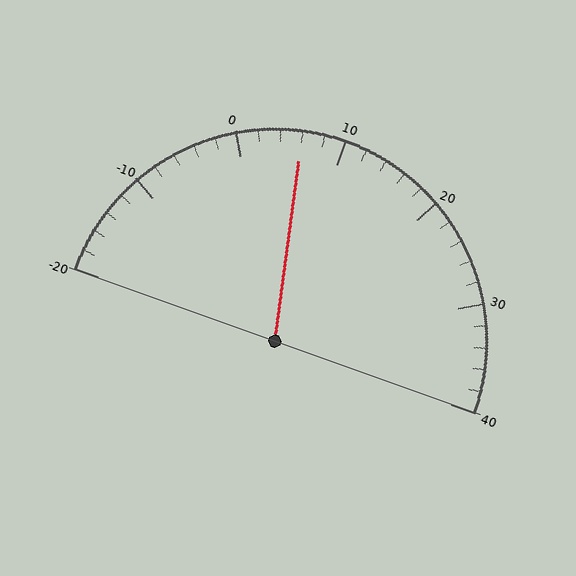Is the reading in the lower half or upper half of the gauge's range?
The reading is in the lower half of the range (-20 to 40).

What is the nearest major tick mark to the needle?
The nearest major tick mark is 10.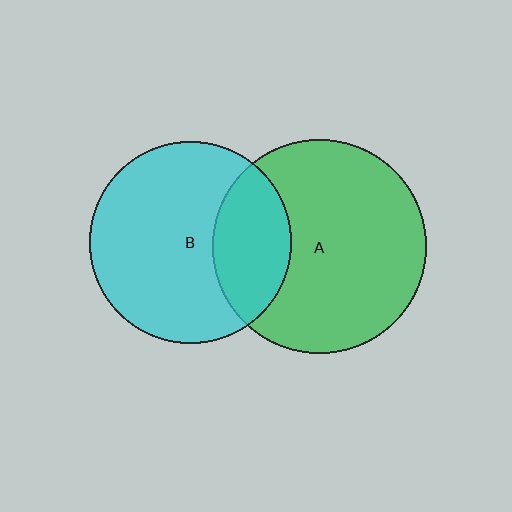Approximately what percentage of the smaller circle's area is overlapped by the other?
Approximately 30%.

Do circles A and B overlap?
Yes.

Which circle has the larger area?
Circle A (green).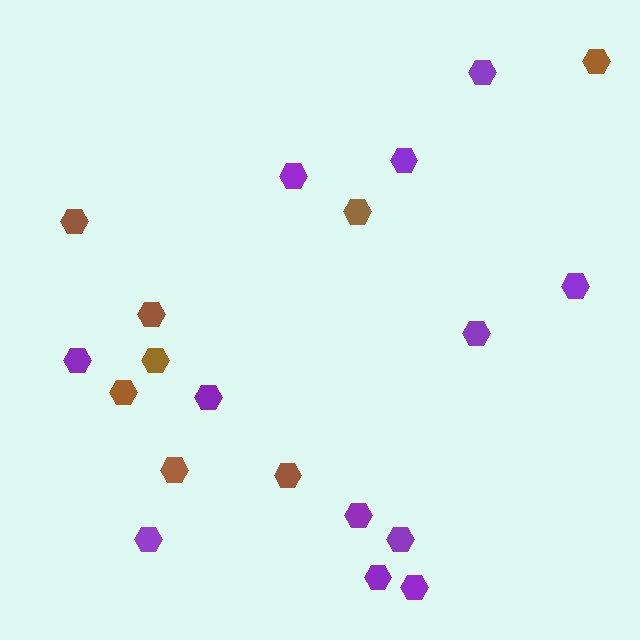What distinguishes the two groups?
There are 2 groups: one group of purple hexagons (12) and one group of brown hexagons (8).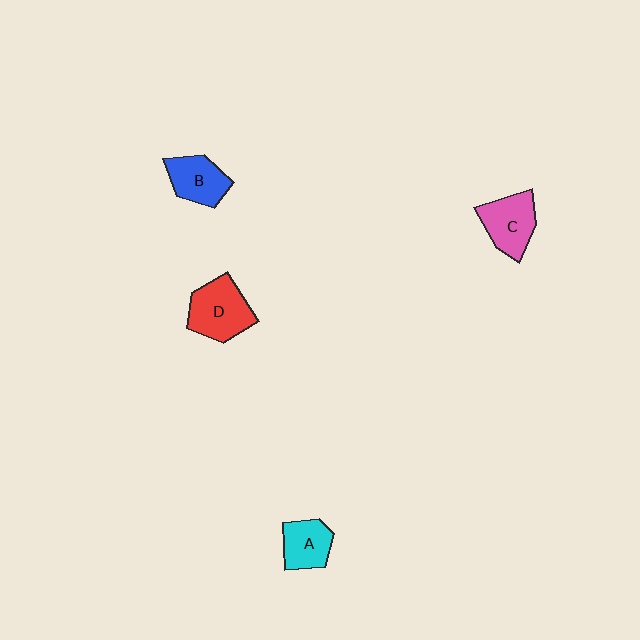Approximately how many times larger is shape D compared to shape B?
Approximately 1.3 times.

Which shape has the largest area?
Shape D (red).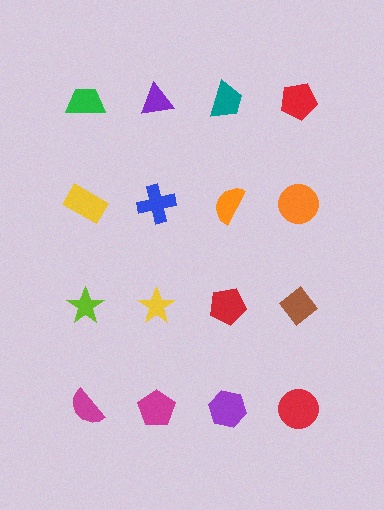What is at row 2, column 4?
An orange circle.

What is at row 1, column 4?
A red pentagon.